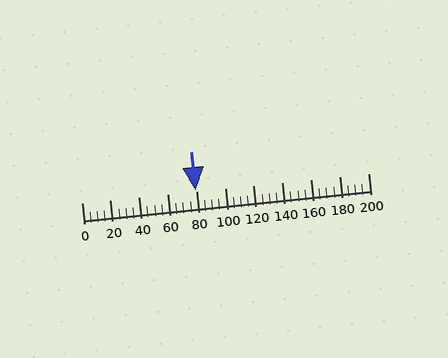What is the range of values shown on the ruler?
The ruler shows values from 0 to 200.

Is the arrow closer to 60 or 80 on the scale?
The arrow is closer to 80.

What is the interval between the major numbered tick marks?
The major tick marks are spaced 20 units apart.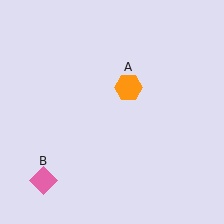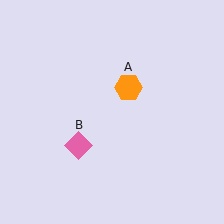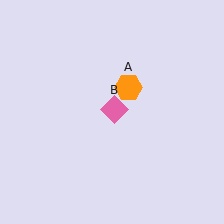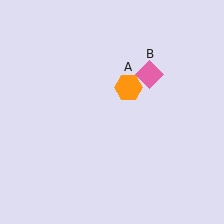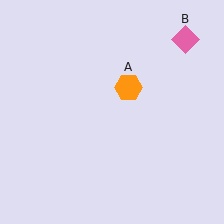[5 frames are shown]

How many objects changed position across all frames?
1 object changed position: pink diamond (object B).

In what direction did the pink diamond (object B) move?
The pink diamond (object B) moved up and to the right.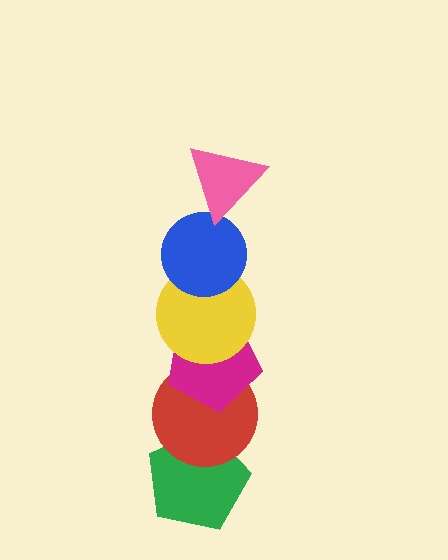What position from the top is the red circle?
The red circle is 5th from the top.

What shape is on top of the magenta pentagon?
The yellow circle is on top of the magenta pentagon.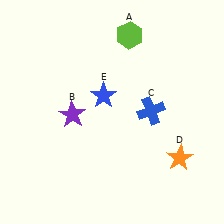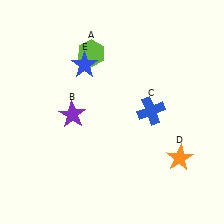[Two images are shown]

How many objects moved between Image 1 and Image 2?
2 objects moved between the two images.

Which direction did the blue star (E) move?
The blue star (E) moved up.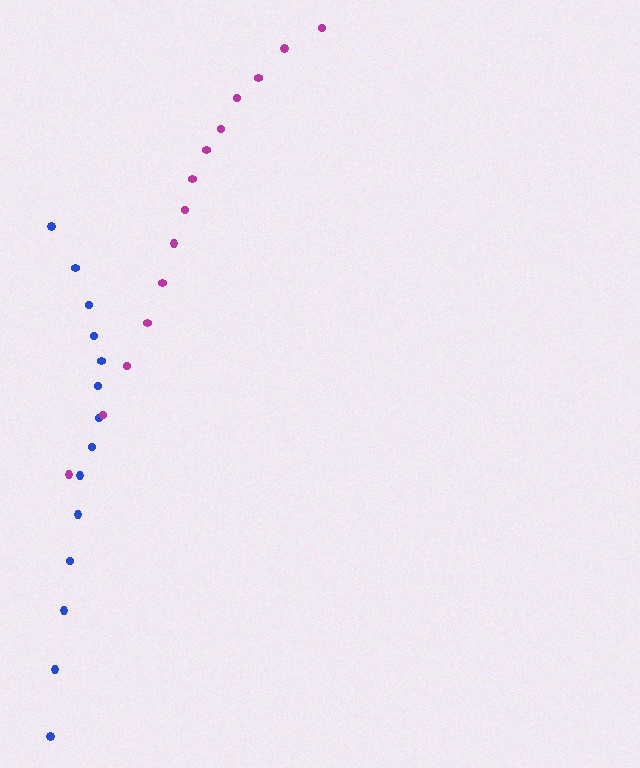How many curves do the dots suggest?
There are 2 distinct paths.